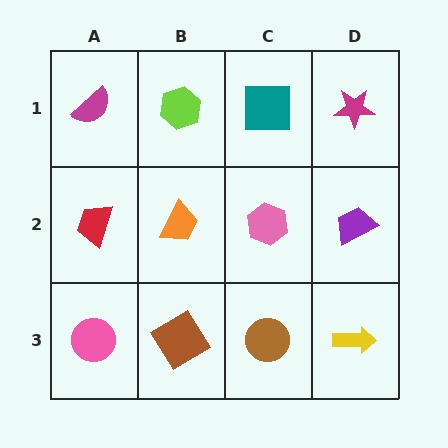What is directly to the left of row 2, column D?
A pink hexagon.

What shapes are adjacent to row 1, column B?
An orange trapezoid (row 2, column B), a magenta semicircle (row 1, column A), a teal square (row 1, column C).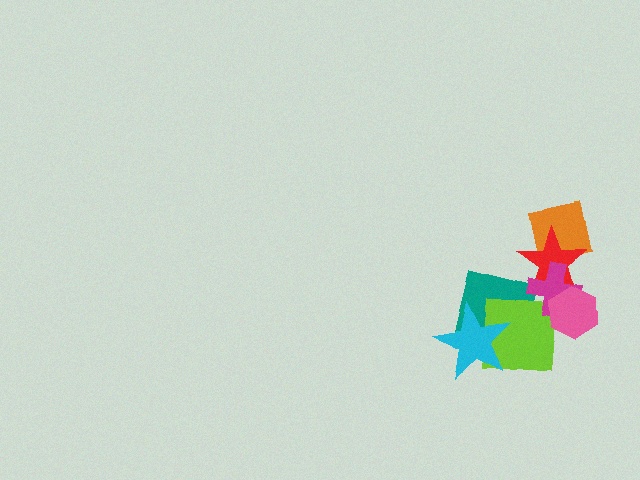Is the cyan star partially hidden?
No, no other shape covers it.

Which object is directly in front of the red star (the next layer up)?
The magenta cross is directly in front of the red star.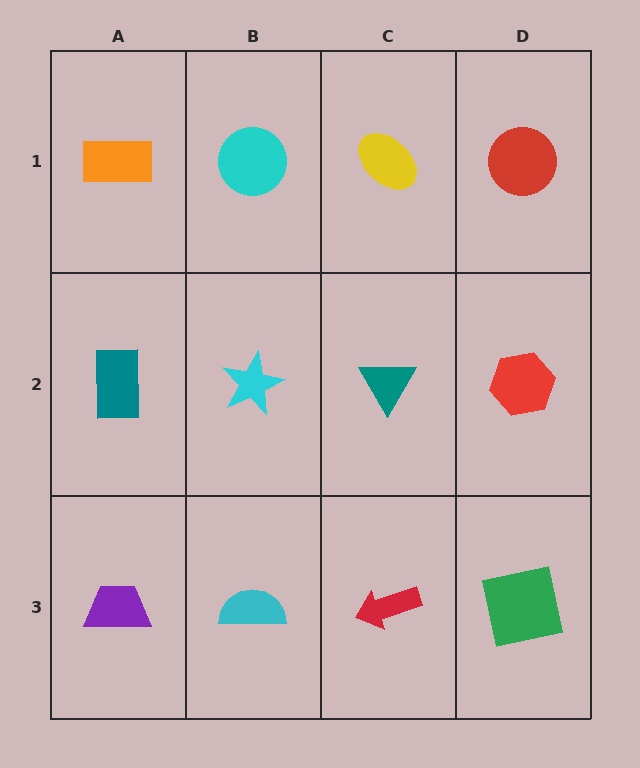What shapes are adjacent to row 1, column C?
A teal triangle (row 2, column C), a cyan circle (row 1, column B), a red circle (row 1, column D).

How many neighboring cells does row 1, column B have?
3.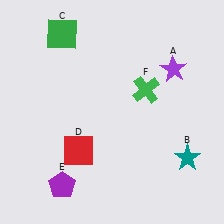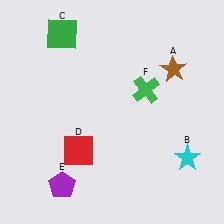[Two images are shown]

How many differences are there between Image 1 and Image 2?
There are 2 differences between the two images.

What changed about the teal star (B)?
In Image 1, B is teal. In Image 2, it changed to cyan.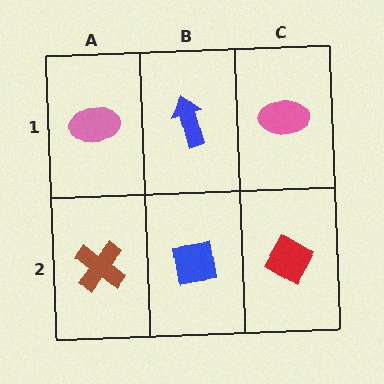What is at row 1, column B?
A blue arrow.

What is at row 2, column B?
A blue square.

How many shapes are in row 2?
3 shapes.